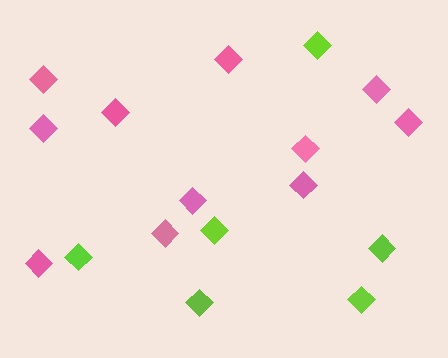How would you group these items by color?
There are 2 groups: one group of lime diamonds (6) and one group of pink diamonds (11).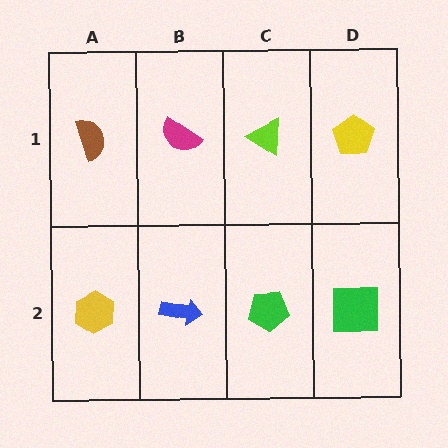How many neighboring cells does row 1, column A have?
2.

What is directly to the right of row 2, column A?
A blue arrow.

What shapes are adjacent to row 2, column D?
A yellow pentagon (row 1, column D), a green pentagon (row 2, column C).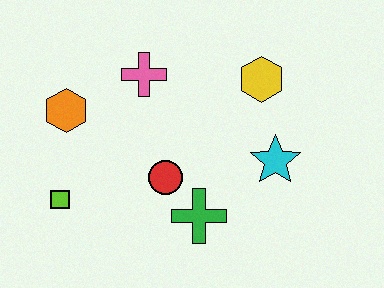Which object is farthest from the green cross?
The orange hexagon is farthest from the green cross.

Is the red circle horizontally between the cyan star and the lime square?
Yes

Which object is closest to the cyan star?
The yellow hexagon is closest to the cyan star.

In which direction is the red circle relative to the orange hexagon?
The red circle is to the right of the orange hexagon.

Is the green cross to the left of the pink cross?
No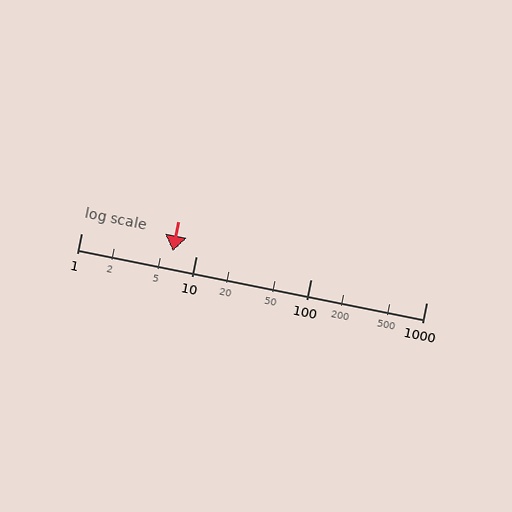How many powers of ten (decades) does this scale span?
The scale spans 3 decades, from 1 to 1000.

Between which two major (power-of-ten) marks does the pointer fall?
The pointer is between 1 and 10.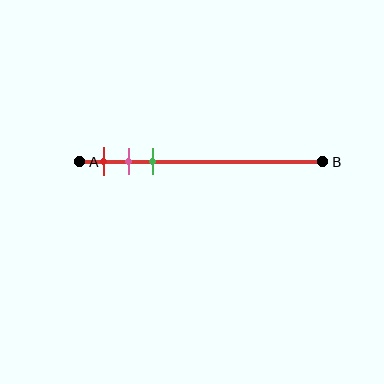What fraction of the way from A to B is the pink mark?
The pink mark is approximately 20% (0.2) of the way from A to B.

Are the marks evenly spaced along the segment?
Yes, the marks are approximately evenly spaced.